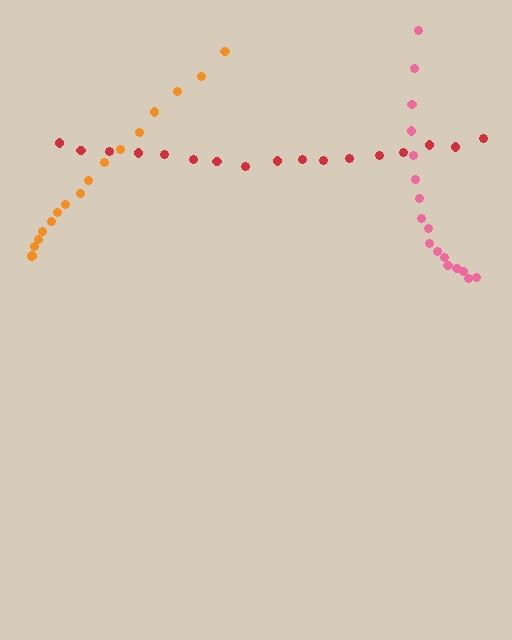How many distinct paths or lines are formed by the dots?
There are 3 distinct paths.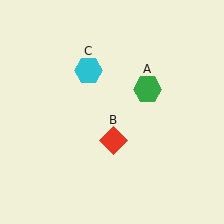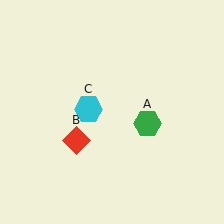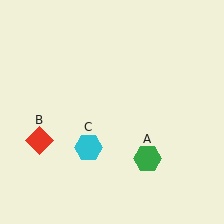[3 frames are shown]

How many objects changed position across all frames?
3 objects changed position: green hexagon (object A), red diamond (object B), cyan hexagon (object C).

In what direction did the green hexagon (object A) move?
The green hexagon (object A) moved down.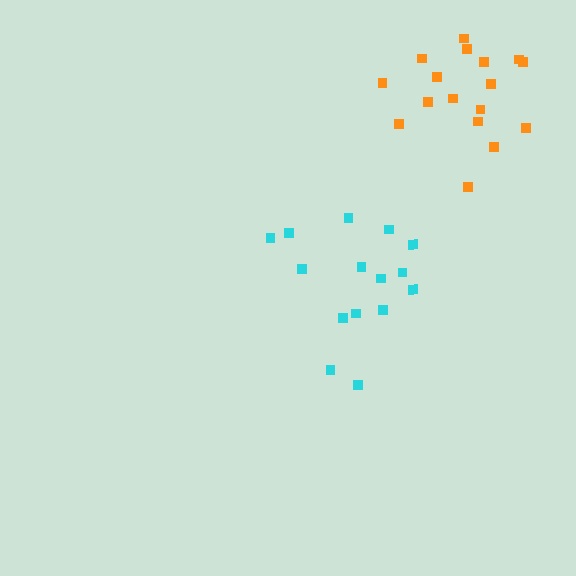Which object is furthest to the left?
The cyan cluster is leftmost.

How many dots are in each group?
Group 1: 17 dots, Group 2: 15 dots (32 total).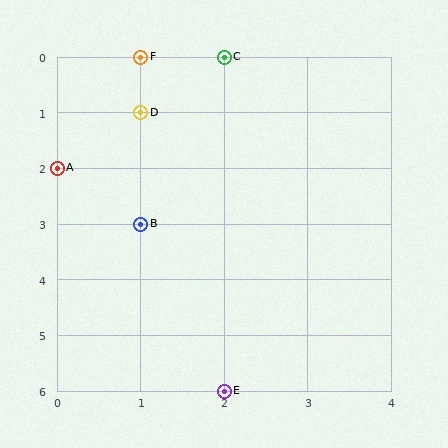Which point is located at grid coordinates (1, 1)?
Point D is at (1, 1).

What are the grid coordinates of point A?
Point A is at grid coordinates (0, 2).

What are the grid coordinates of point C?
Point C is at grid coordinates (2, 0).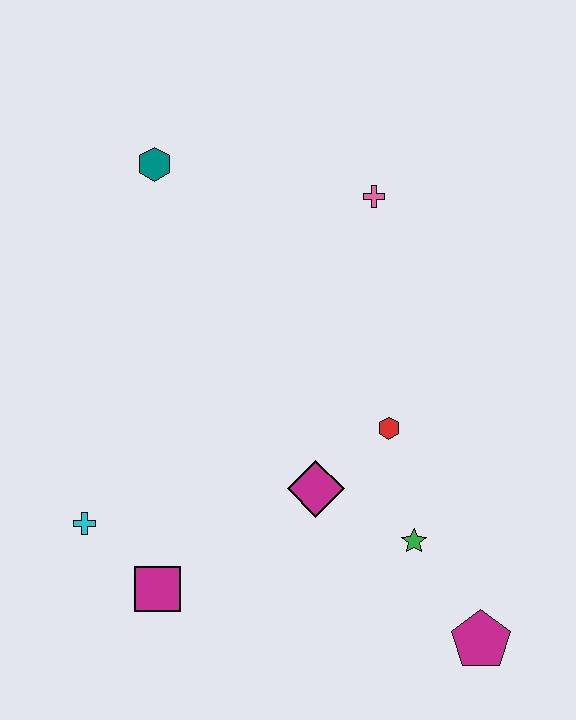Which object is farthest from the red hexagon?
The teal hexagon is farthest from the red hexagon.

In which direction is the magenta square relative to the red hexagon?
The magenta square is to the left of the red hexagon.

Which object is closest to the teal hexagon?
The pink cross is closest to the teal hexagon.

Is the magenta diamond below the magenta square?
No